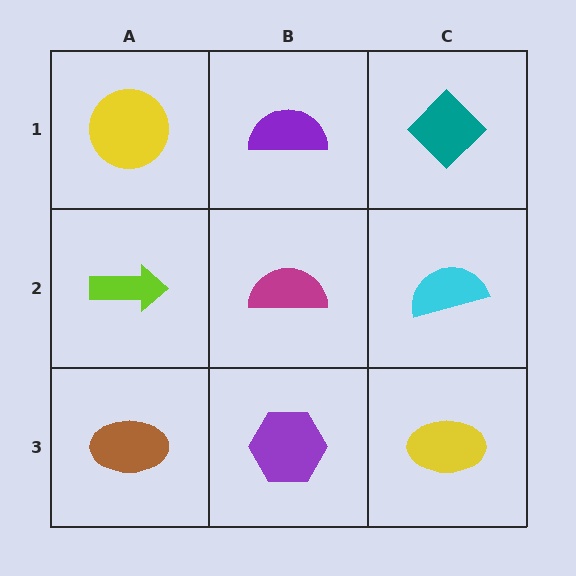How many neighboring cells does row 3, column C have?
2.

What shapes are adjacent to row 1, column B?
A magenta semicircle (row 2, column B), a yellow circle (row 1, column A), a teal diamond (row 1, column C).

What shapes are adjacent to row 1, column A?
A lime arrow (row 2, column A), a purple semicircle (row 1, column B).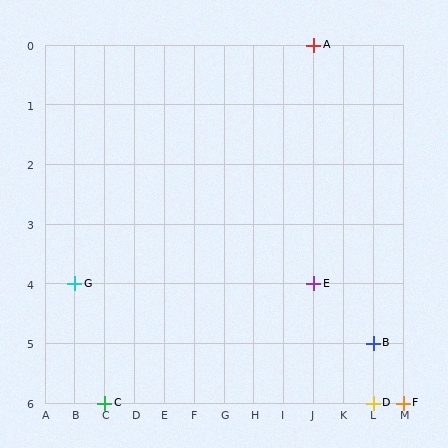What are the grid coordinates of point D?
Point D is at grid coordinates (L, 6).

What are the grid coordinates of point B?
Point B is at grid coordinates (L, 5).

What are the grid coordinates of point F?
Point F is at grid coordinates (M, 6).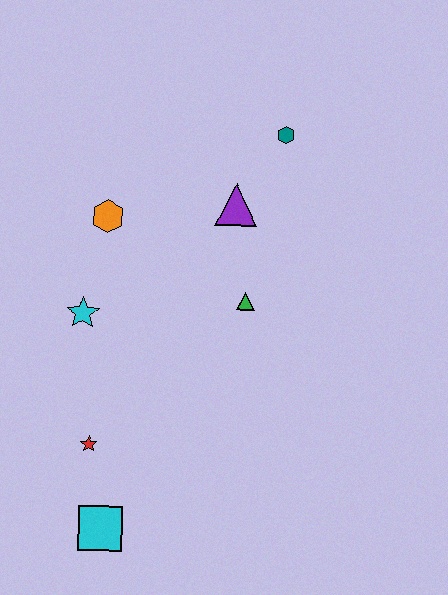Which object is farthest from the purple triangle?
The cyan square is farthest from the purple triangle.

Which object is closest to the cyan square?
The red star is closest to the cyan square.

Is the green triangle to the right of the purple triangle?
Yes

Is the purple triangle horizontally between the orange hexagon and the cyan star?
No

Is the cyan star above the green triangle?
No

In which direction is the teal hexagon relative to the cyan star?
The teal hexagon is to the right of the cyan star.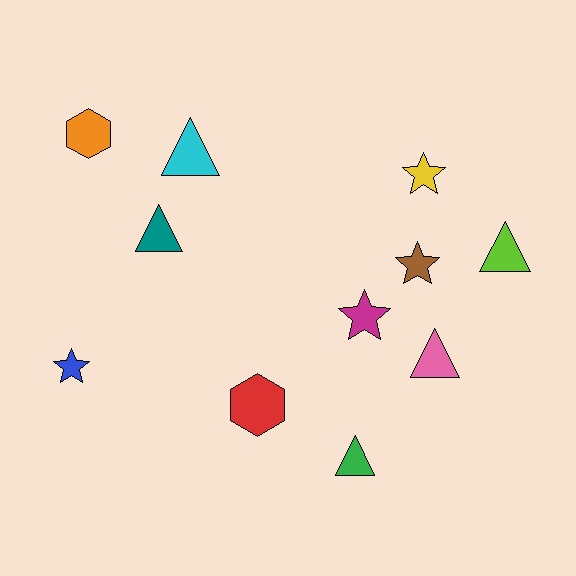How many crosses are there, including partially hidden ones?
There are no crosses.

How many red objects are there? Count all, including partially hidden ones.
There is 1 red object.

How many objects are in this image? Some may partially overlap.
There are 11 objects.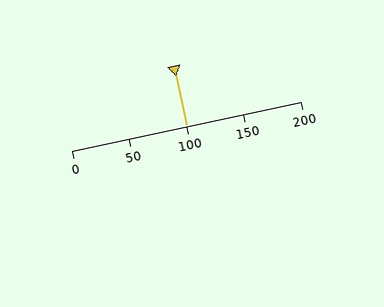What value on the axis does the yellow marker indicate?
The marker indicates approximately 100.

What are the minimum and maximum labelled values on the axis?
The axis runs from 0 to 200.